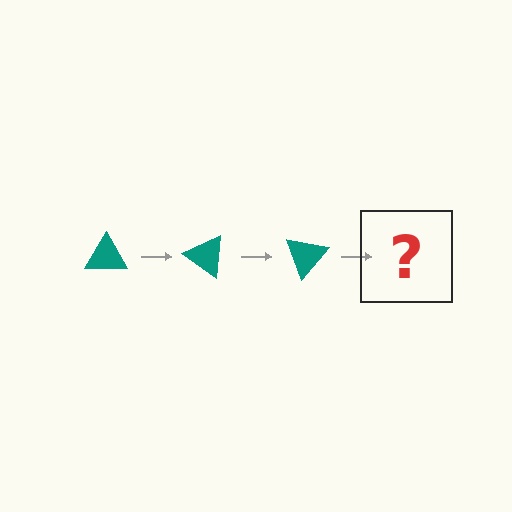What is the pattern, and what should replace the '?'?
The pattern is that the triangle rotates 35 degrees each step. The '?' should be a teal triangle rotated 105 degrees.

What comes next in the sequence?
The next element should be a teal triangle rotated 105 degrees.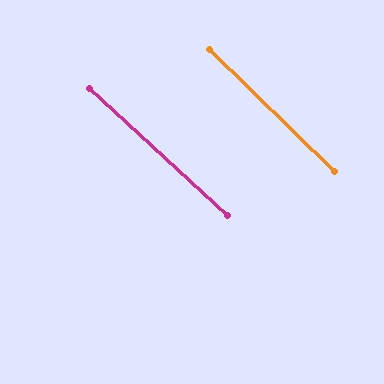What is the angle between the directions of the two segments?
Approximately 2 degrees.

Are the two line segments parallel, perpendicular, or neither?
Parallel — their directions differ by only 1.8°.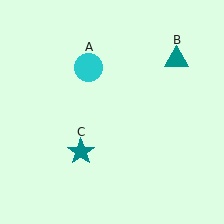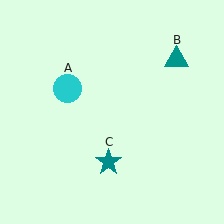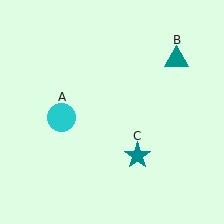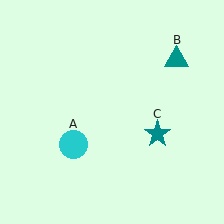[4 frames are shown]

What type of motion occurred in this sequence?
The cyan circle (object A), teal star (object C) rotated counterclockwise around the center of the scene.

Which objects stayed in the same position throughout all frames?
Teal triangle (object B) remained stationary.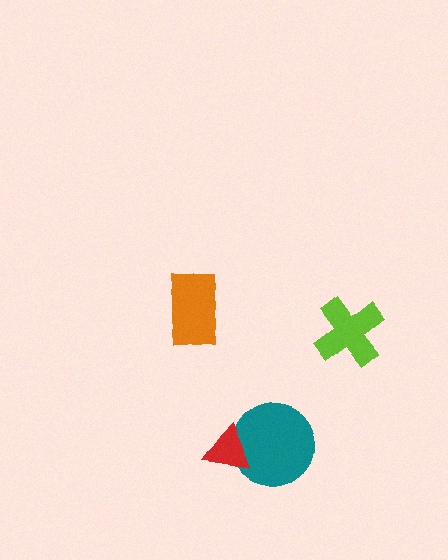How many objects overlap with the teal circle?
1 object overlaps with the teal circle.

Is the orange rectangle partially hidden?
No, no other shape covers it.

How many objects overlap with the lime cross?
0 objects overlap with the lime cross.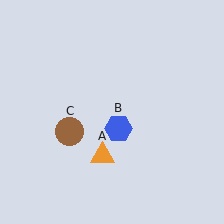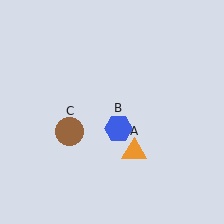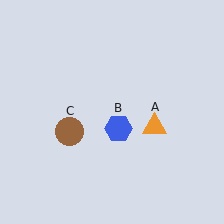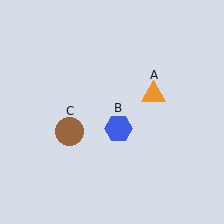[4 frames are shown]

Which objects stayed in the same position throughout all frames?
Blue hexagon (object B) and brown circle (object C) remained stationary.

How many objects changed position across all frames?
1 object changed position: orange triangle (object A).